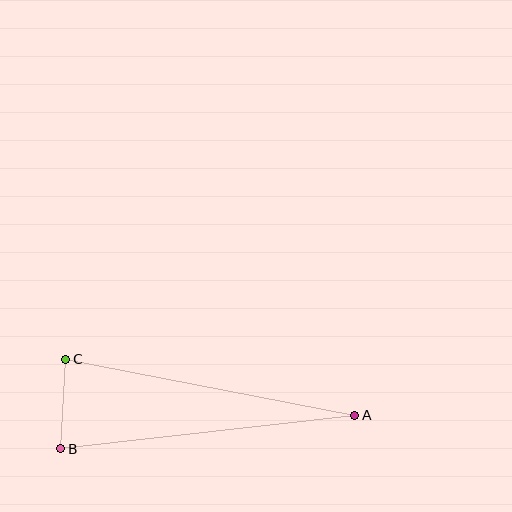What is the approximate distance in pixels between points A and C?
The distance between A and C is approximately 294 pixels.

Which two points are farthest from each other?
Points A and B are farthest from each other.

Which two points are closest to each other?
Points B and C are closest to each other.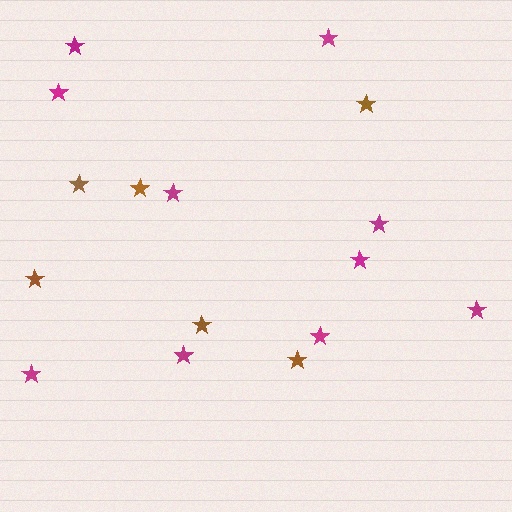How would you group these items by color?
There are 2 groups: one group of magenta stars (10) and one group of brown stars (6).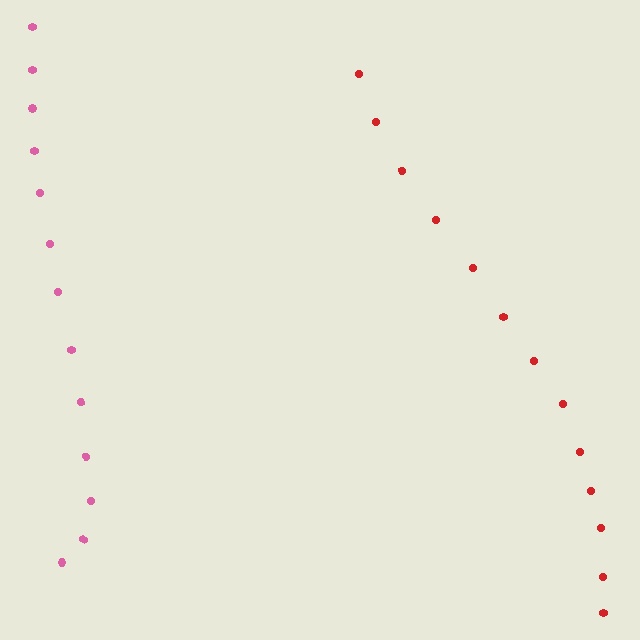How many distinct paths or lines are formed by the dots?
There are 2 distinct paths.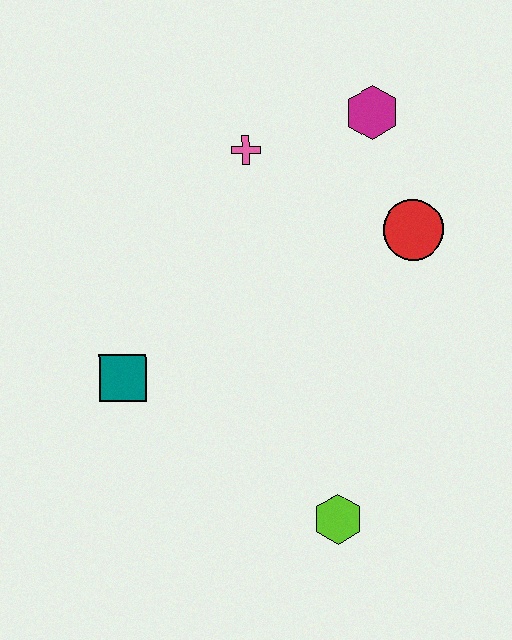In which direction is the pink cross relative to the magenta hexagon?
The pink cross is to the left of the magenta hexagon.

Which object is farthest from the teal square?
The magenta hexagon is farthest from the teal square.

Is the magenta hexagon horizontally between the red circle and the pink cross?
Yes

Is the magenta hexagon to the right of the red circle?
No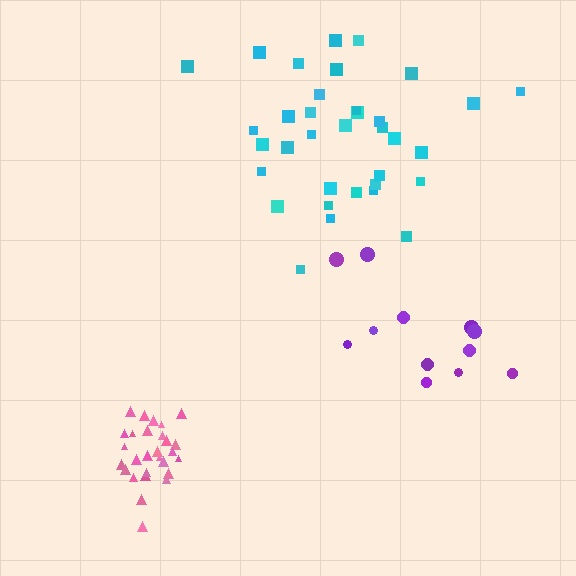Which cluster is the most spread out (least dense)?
Purple.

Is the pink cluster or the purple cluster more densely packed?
Pink.